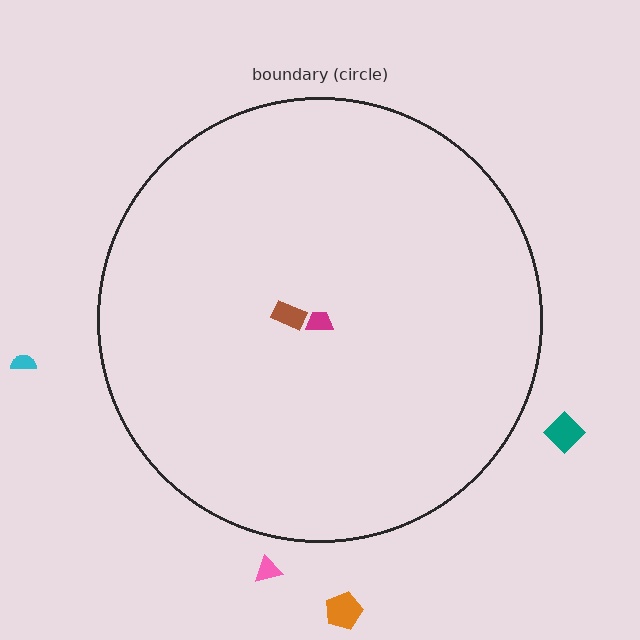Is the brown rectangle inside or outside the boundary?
Inside.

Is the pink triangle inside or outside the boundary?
Outside.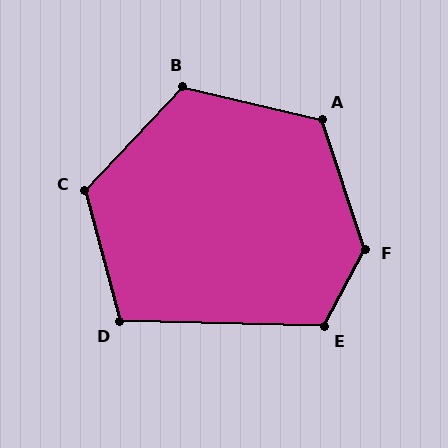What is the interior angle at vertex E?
Approximately 117 degrees (obtuse).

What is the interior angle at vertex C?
Approximately 122 degrees (obtuse).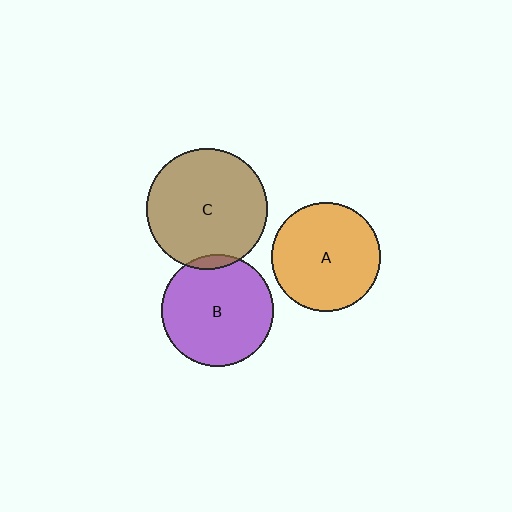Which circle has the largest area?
Circle C (brown).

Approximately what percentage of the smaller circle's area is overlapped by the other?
Approximately 5%.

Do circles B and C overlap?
Yes.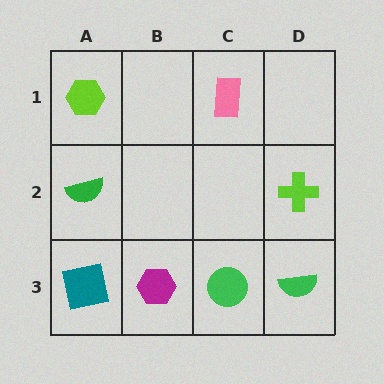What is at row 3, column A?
A teal square.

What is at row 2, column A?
A green semicircle.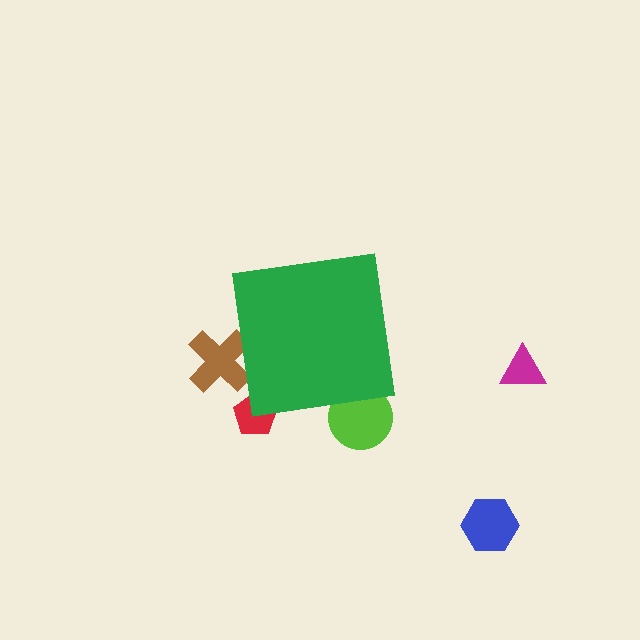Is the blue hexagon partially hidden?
No, the blue hexagon is fully visible.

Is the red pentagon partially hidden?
Yes, the red pentagon is partially hidden behind the green square.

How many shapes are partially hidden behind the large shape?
3 shapes are partially hidden.